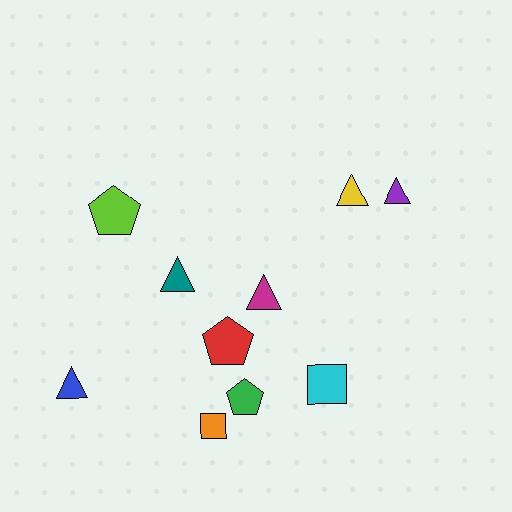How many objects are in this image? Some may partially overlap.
There are 10 objects.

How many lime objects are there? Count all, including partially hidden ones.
There is 1 lime object.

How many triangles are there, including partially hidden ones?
There are 5 triangles.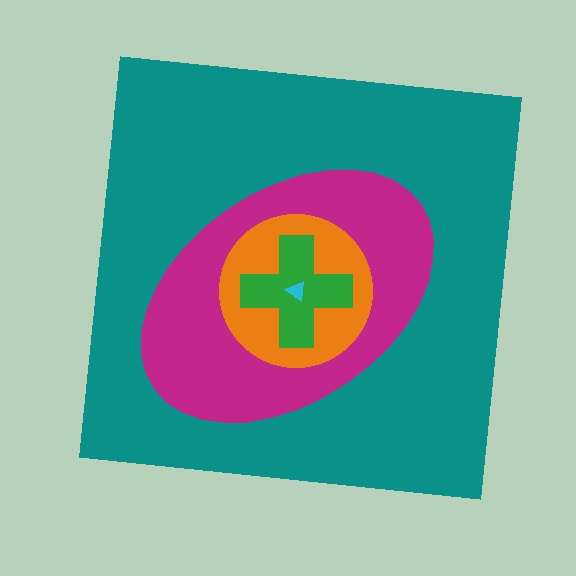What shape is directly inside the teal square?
The magenta ellipse.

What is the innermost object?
The cyan triangle.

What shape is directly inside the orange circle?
The green cross.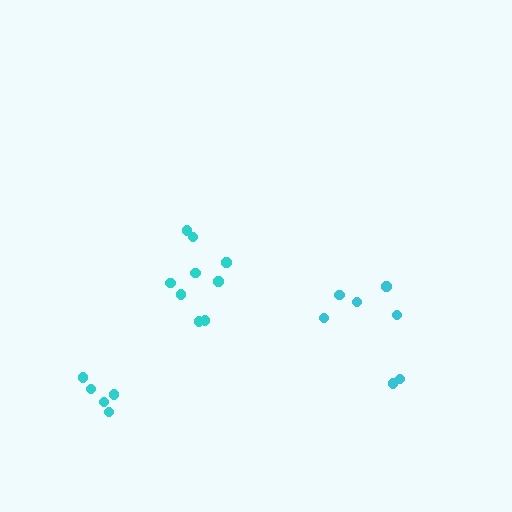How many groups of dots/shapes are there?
There are 3 groups.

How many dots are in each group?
Group 1: 5 dots, Group 2: 7 dots, Group 3: 9 dots (21 total).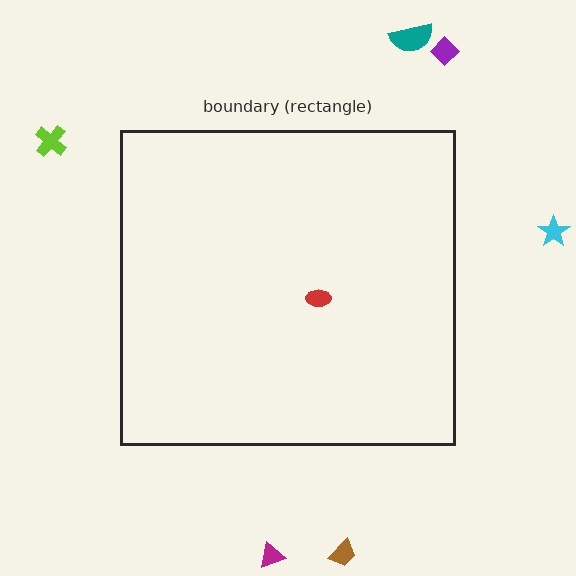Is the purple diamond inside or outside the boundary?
Outside.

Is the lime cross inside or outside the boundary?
Outside.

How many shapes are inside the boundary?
1 inside, 6 outside.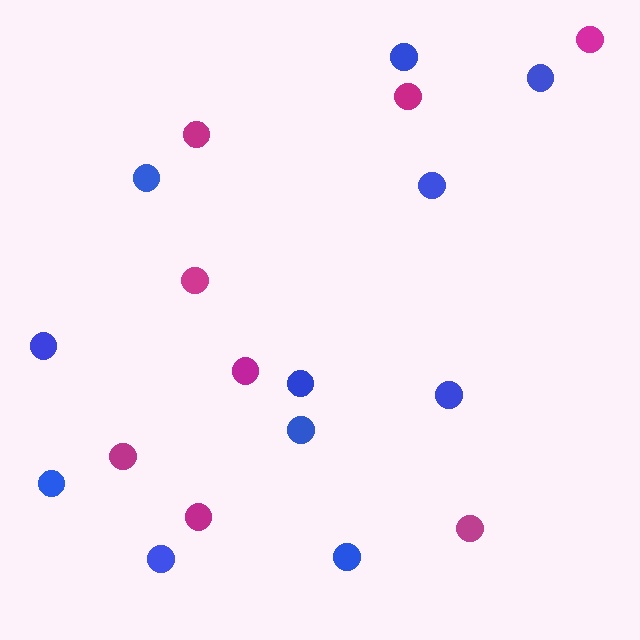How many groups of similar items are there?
There are 2 groups: one group of blue circles (11) and one group of magenta circles (8).